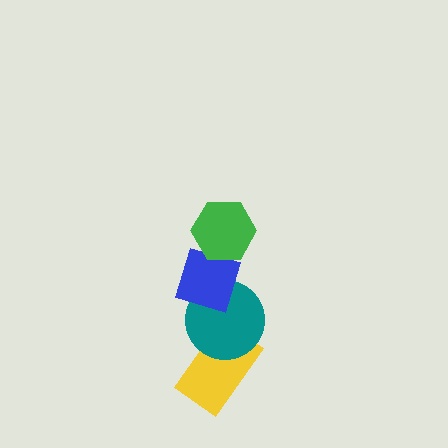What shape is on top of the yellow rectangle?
The teal circle is on top of the yellow rectangle.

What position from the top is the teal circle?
The teal circle is 3rd from the top.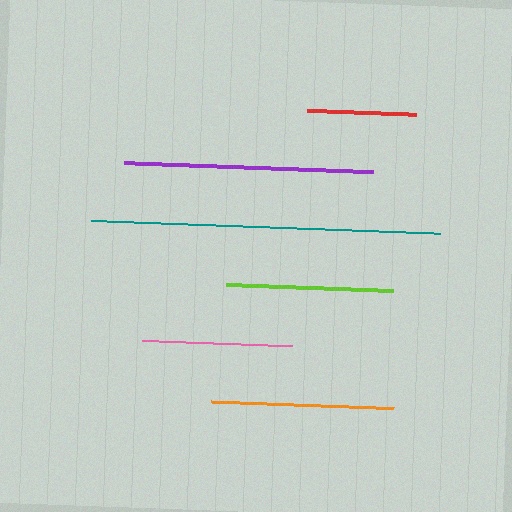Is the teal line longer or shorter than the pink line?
The teal line is longer than the pink line.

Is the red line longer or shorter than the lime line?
The lime line is longer than the red line.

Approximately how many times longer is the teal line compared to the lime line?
The teal line is approximately 2.1 times the length of the lime line.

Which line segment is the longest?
The teal line is the longest at approximately 349 pixels.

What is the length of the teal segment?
The teal segment is approximately 349 pixels long.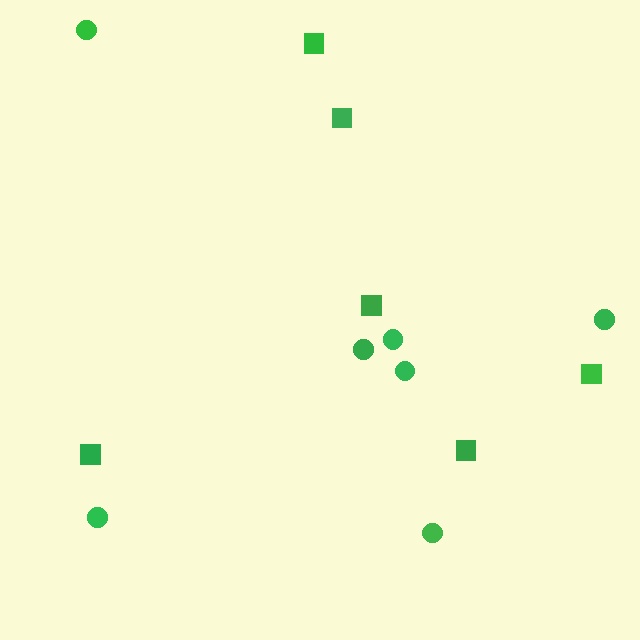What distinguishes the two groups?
There are 2 groups: one group of circles (7) and one group of squares (6).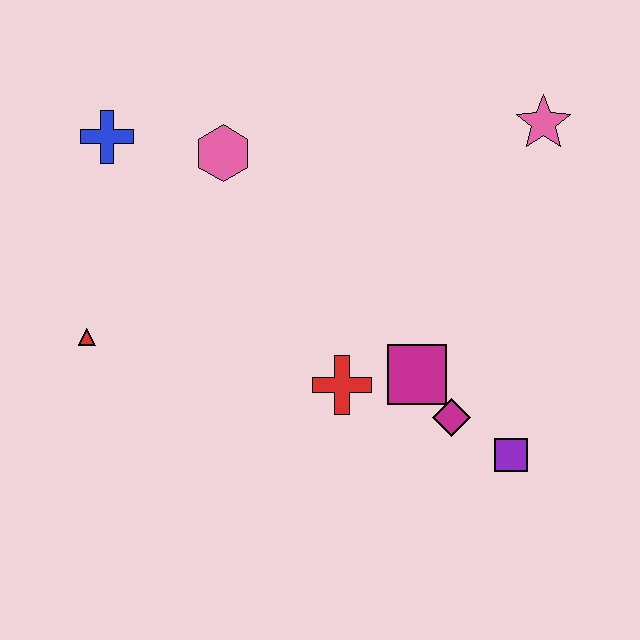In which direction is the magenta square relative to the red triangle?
The magenta square is to the right of the red triangle.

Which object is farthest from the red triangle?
The pink star is farthest from the red triangle.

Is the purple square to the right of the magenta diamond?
Yes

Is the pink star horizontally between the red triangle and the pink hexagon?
No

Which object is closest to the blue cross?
The pink hexagon is closest to the blue cross.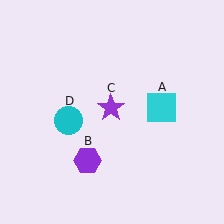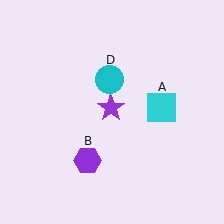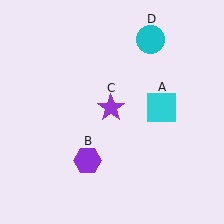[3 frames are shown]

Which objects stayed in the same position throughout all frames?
Cyan square (object A) and purple hexagon (object B) and purple star (object C) remained stationary.